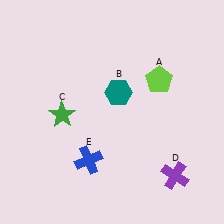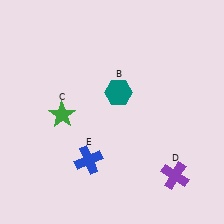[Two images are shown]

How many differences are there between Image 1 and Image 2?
There is 1 difference between the two images.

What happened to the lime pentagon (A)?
The lime pentagon (A) was removed in Image 2. It was in the top-right area of Image 1.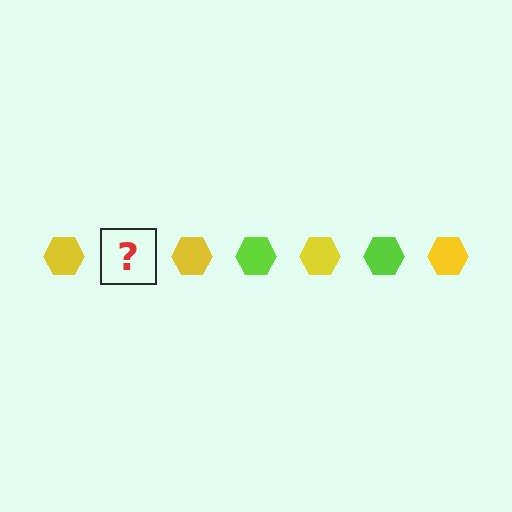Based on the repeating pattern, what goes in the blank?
The blank should be a lime hexagon.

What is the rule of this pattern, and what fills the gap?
The rule is that the pattern cycles through yellow, lime hexagons. The gap should be filled with a lime hexagon.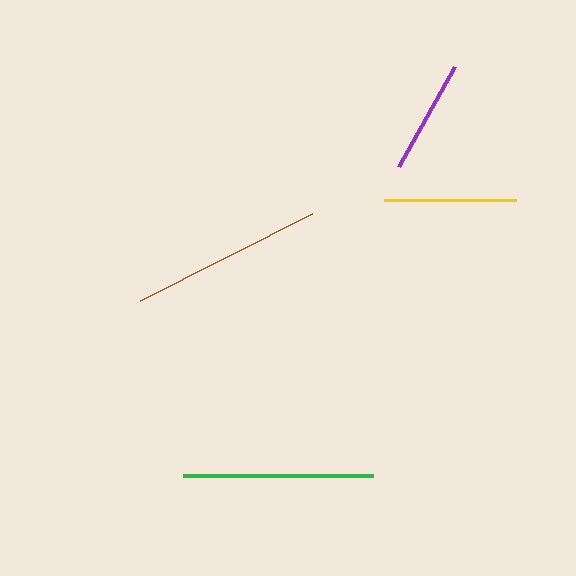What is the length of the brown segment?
The brown segment is approximately 193 pixels long.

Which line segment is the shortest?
The purple line is the shortest at approximately 115 pixels.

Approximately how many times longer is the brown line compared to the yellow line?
The brown line is approximately 1.5 times the length of the yellow line.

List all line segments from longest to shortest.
From longest to shortest: brown, green, yellow, purple.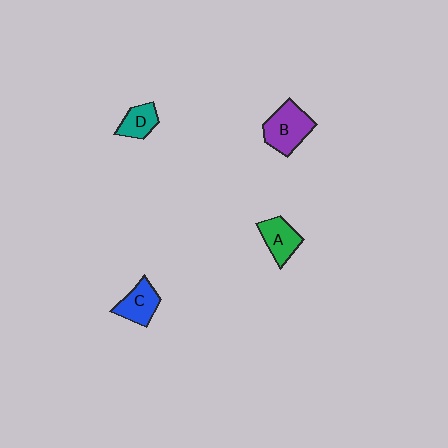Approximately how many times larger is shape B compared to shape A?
Approximately 1.4 times.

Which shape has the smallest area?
Shape D (teal).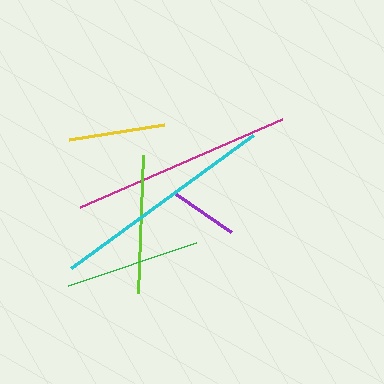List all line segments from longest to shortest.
From longest to shortest: cyan, magenta, lime, green, yellow, purple.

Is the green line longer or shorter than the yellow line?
The green line is longer than the yellow line.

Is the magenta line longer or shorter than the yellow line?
The magenta line is longer than the yellow line.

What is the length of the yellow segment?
The yellow segment is approximately 96 pixels long.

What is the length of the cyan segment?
The cyan segment is approximately 225 pixels long.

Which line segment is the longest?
The cyan line is the longest at approximately 225 pixels.